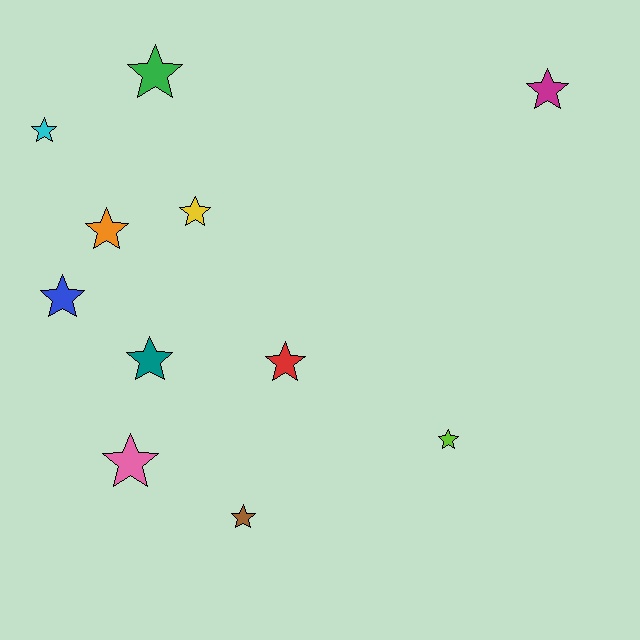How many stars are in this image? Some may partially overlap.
There are 11 stars.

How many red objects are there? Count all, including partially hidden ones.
There is 1 red object.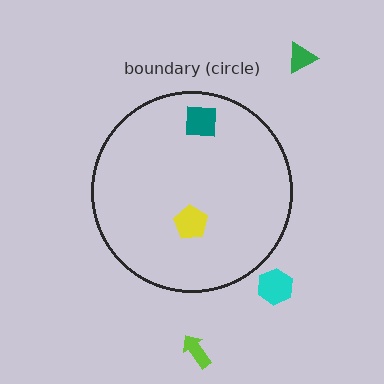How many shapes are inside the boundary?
2 inside, 3 outside.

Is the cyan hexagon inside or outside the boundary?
Outside.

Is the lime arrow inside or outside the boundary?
Outside.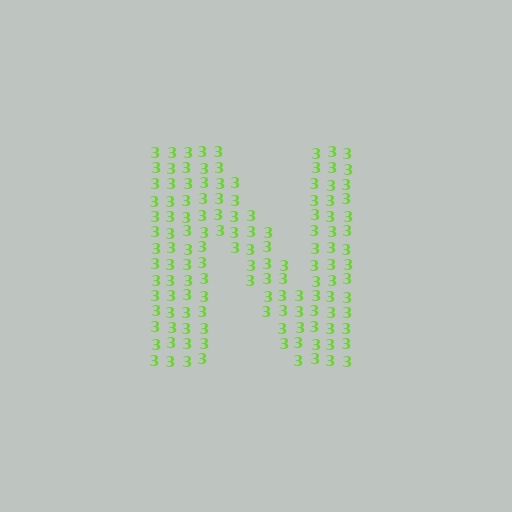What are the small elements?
The small elements are digit 3's.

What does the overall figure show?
The overall figure shows the letter N.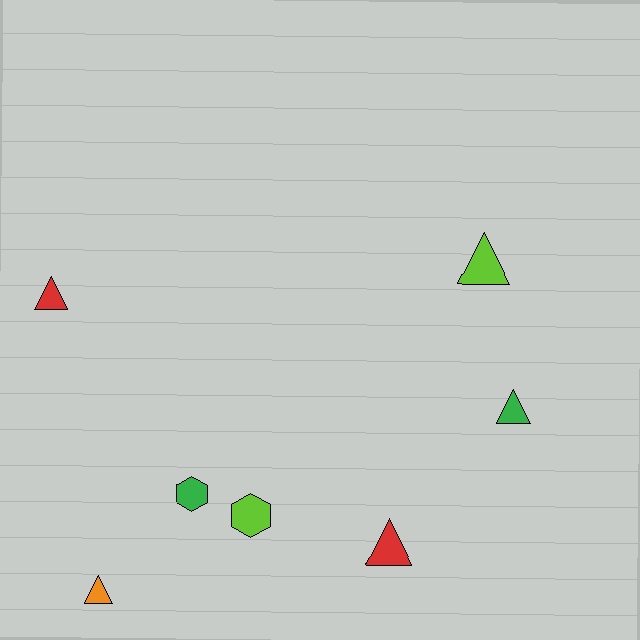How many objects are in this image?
There are 7 objects.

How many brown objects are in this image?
There are no brown objects.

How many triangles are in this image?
There are 5 triangles.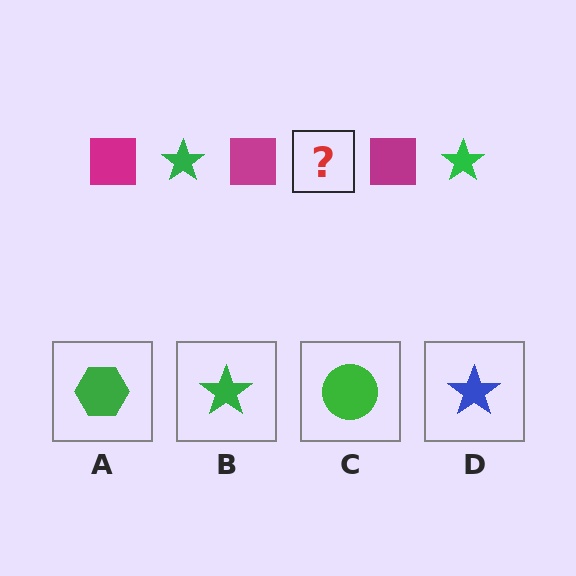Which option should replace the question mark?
Option B.